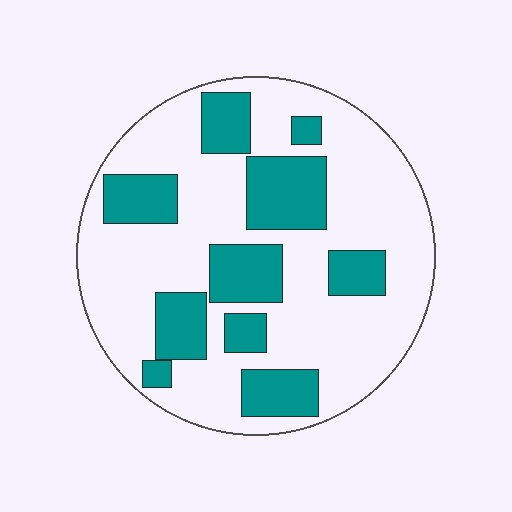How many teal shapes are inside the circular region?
10.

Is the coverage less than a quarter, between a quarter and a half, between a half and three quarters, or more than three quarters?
Between a quarter and a half.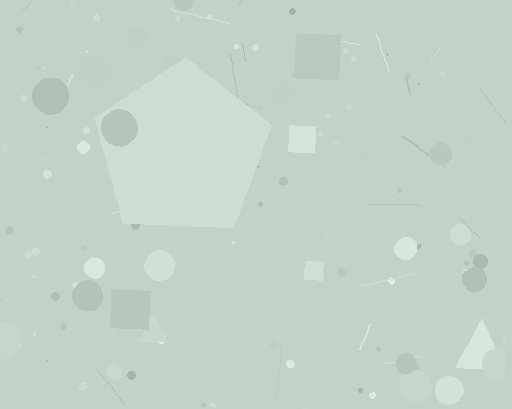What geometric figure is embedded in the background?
A pentagon is embedded in the background.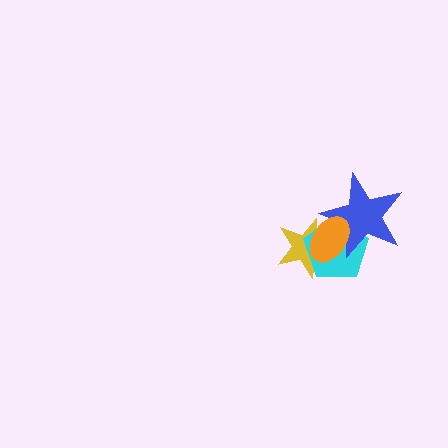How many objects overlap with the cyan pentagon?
3 objects overlap with the cyan pentagon.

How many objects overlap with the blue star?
3 objects overlap with the blue star.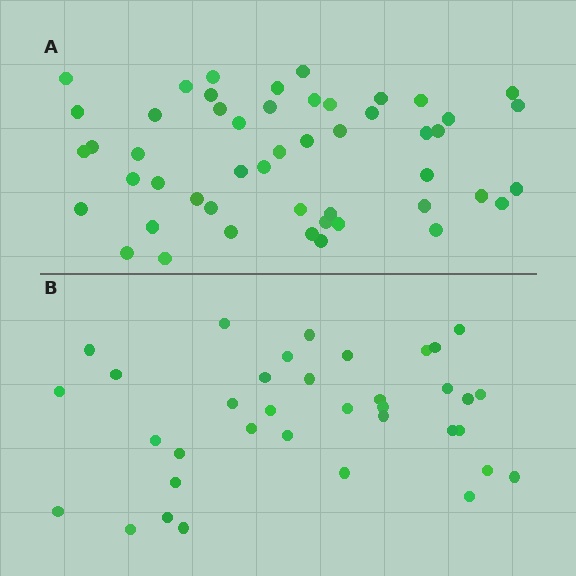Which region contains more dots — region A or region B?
Region A (the top region) has more dots.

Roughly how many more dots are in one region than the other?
Region A has approximately 15 more dots than region B.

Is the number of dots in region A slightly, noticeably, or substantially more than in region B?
Region A has noticeably more, but not dramatically so. The ratio is roughly 1.4 to 1.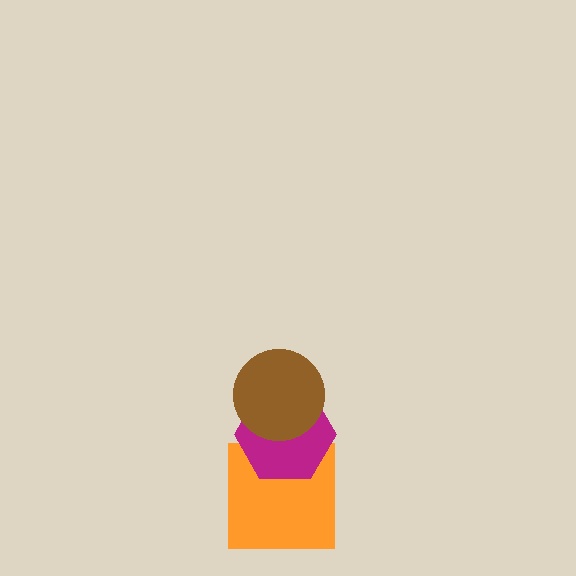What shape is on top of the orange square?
The magenta hexagon is on top of the orange square.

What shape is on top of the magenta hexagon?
The brown circle is on top of the magenta hexagon.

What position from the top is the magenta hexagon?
The magenta hexagon is 2nd from the top.